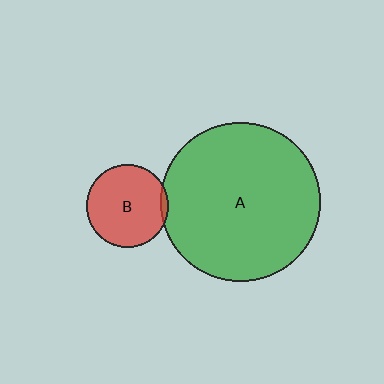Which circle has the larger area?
Circle A (green).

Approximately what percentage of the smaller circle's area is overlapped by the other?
Approximately 5%.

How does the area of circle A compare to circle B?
Approximately 3.8 times.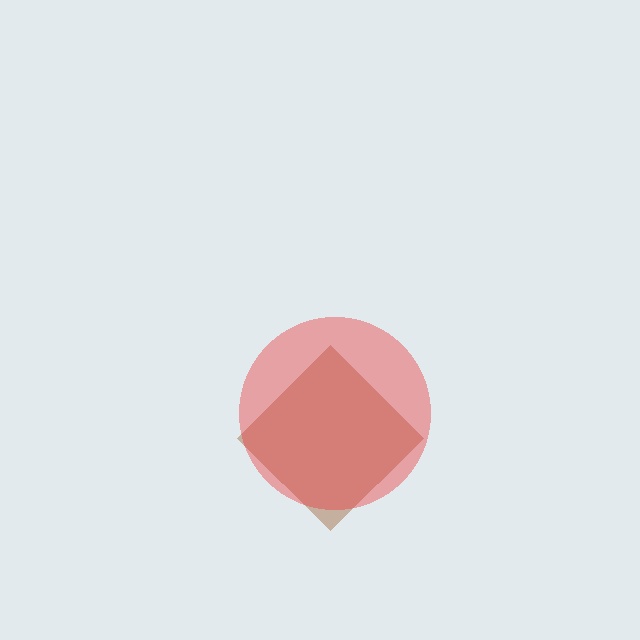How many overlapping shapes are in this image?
There are 2 overlapping shapes in the image.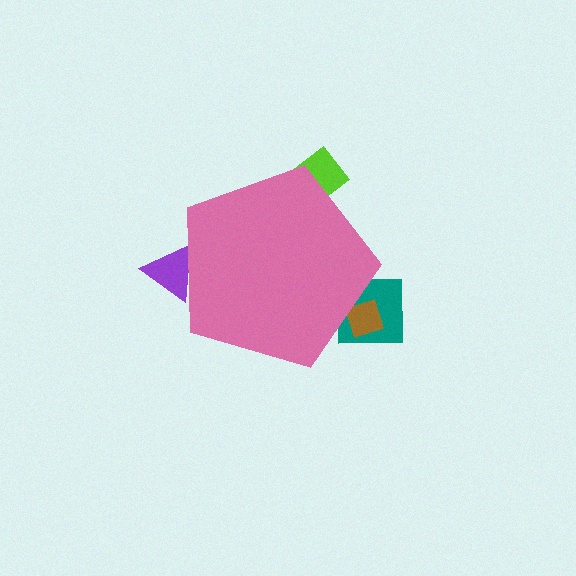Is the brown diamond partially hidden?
Yes, the brown diamond is partially hidden behind the pink pentagon.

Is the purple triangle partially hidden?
Yes, the purple triangle is partially hidden behind the pink pentagon.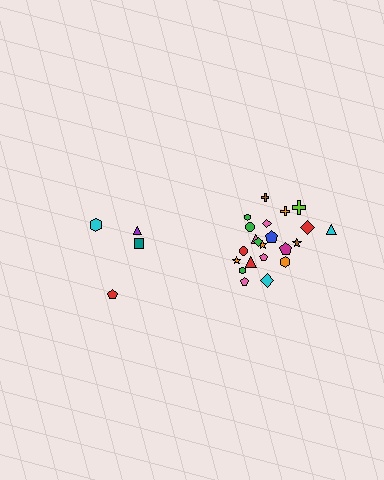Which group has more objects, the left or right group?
The right group.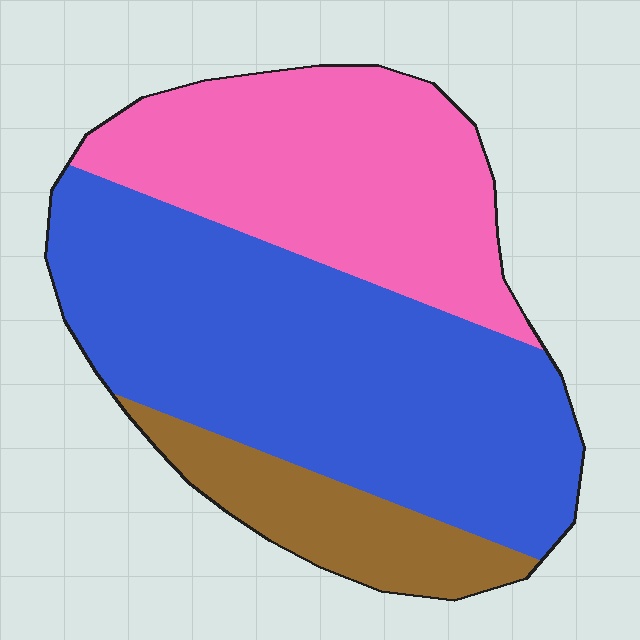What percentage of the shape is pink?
Pink covers roughly 35% of the shape.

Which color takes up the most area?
Blue, at roughly 50%.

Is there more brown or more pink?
Pink.